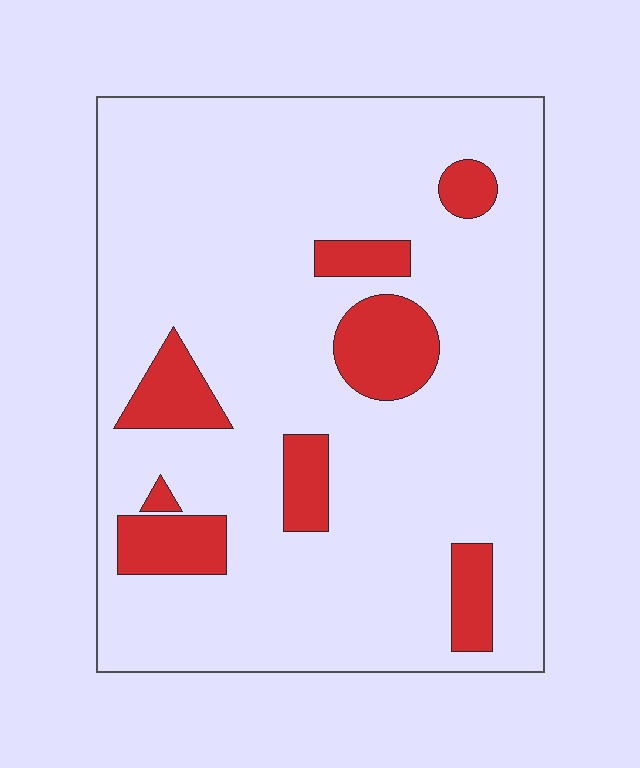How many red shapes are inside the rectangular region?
8.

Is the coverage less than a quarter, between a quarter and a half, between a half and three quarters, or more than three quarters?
Less than a quarter.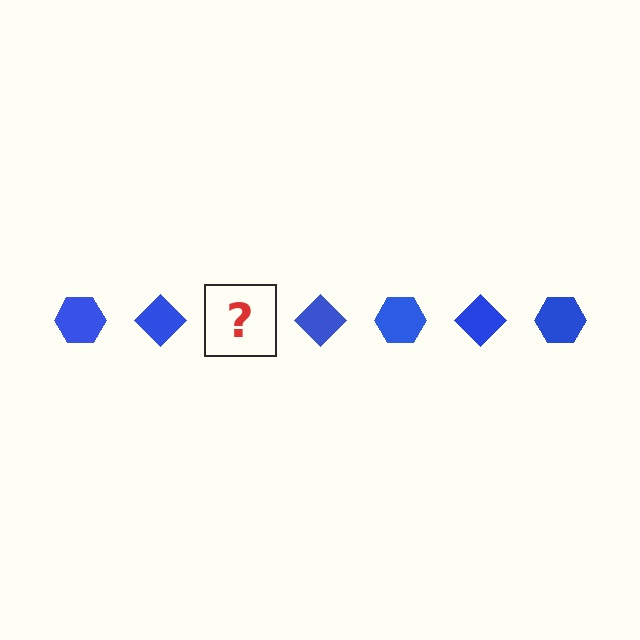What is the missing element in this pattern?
The missing element is a blue hexagon.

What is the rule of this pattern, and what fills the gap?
The rule is that the pattern cycles through hexagon, diamond shapes in blue. The gap should be filled with a blue hexagon.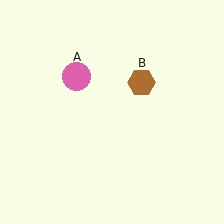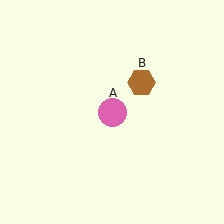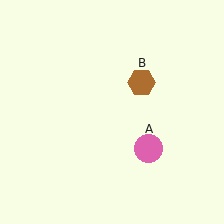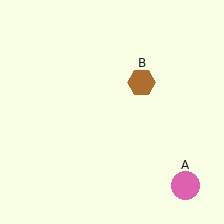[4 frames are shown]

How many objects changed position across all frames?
1 object changed position: pink circle (object A).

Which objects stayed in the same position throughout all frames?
Brown hexagon (object B) remained stationary.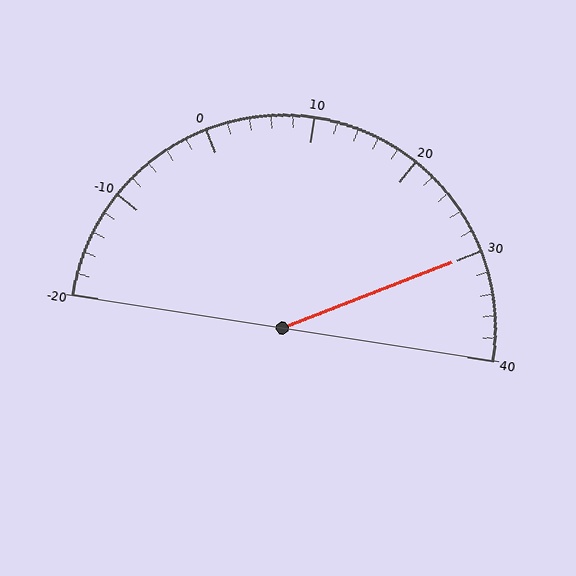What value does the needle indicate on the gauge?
The needle indicates approximately 30.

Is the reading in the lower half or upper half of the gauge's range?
The reading is in the upper half of the range (-20 to 40).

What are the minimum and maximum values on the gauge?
The gauge ranges from -20 to 40.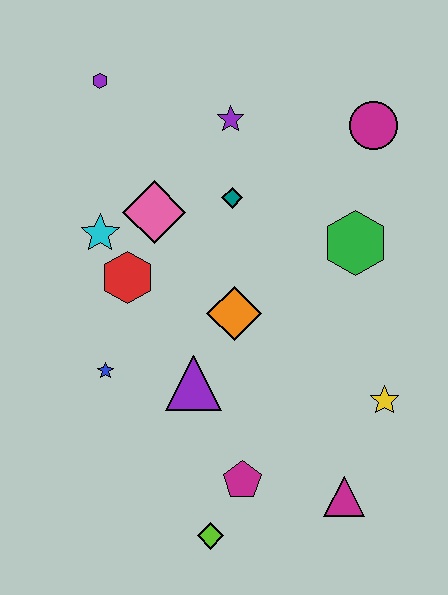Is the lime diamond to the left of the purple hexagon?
No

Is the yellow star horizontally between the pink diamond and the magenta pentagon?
No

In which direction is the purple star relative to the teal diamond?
The purple star is above the teal diamond.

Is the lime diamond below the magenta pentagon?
Yes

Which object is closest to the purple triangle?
The orange diamond is closest to the purple triangle.